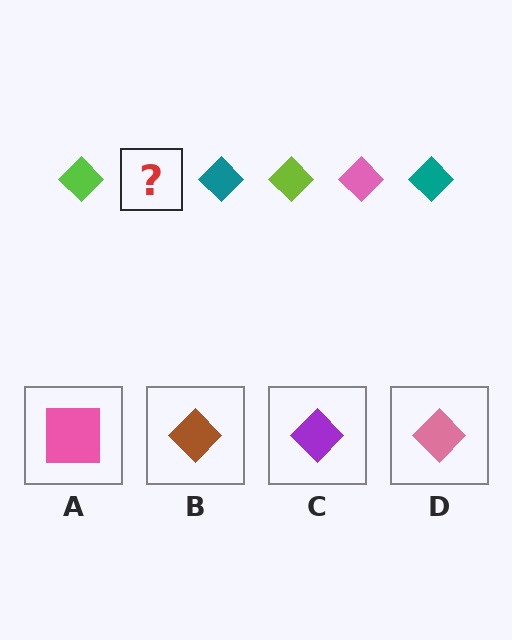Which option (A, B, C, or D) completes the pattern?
D.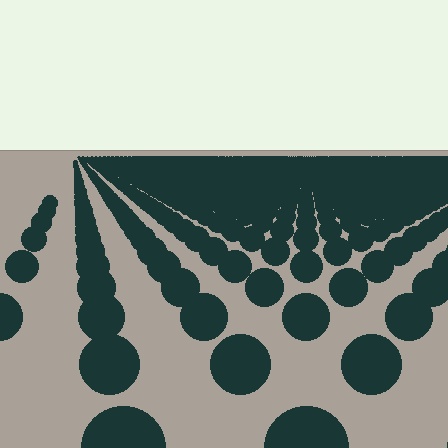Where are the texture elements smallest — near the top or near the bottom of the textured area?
Near the top.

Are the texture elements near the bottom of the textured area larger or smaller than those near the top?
Larger. Near the bottom, elements are closer to the viewer and appear at a bigger on-screen size.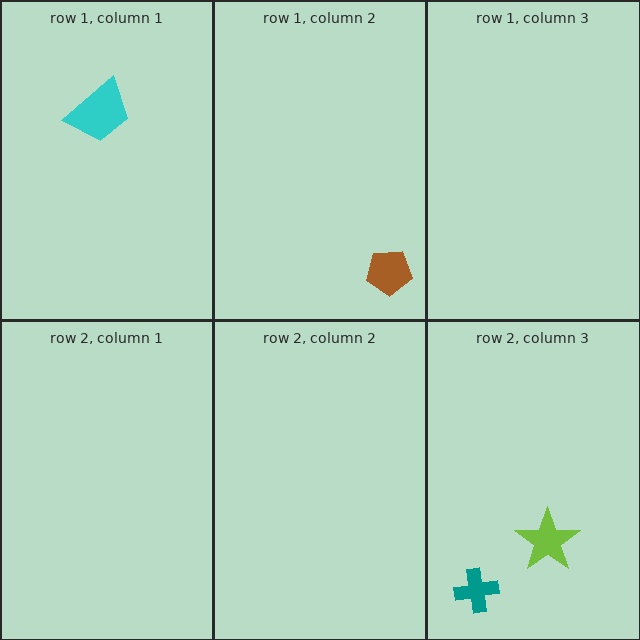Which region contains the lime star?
The row 2, column 3 region.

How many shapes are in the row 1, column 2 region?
1.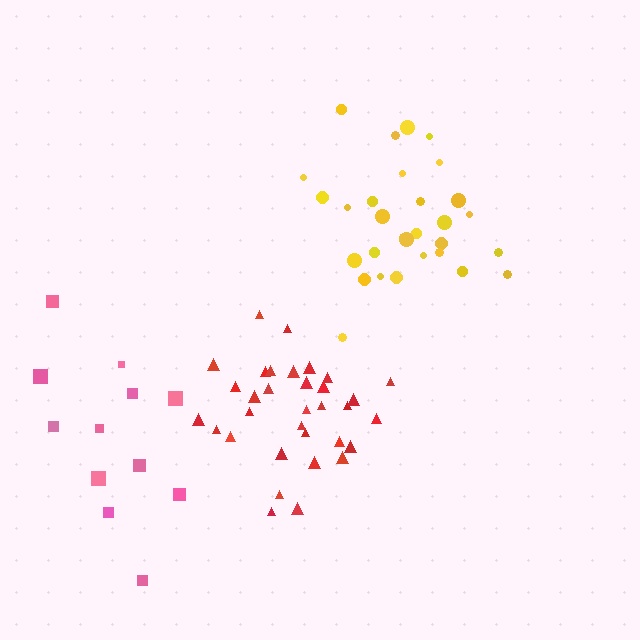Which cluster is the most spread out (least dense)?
Pink.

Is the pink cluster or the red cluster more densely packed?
Red.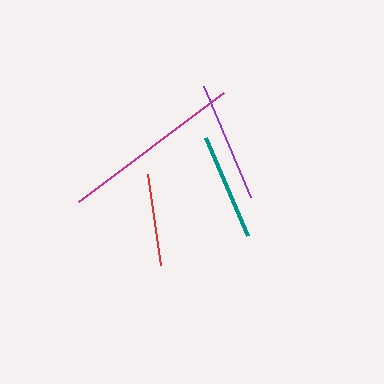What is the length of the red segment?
The red segment is approximately 92 pixels long.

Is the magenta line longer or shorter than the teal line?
The magenta line is longer than the teal line.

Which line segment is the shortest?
The red line is the shortest at approximately 92 pixels.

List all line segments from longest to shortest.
From longest to shortest: magenta, purple, teal, red.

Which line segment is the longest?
The magenta line is the longest at approximately 181 pixels.